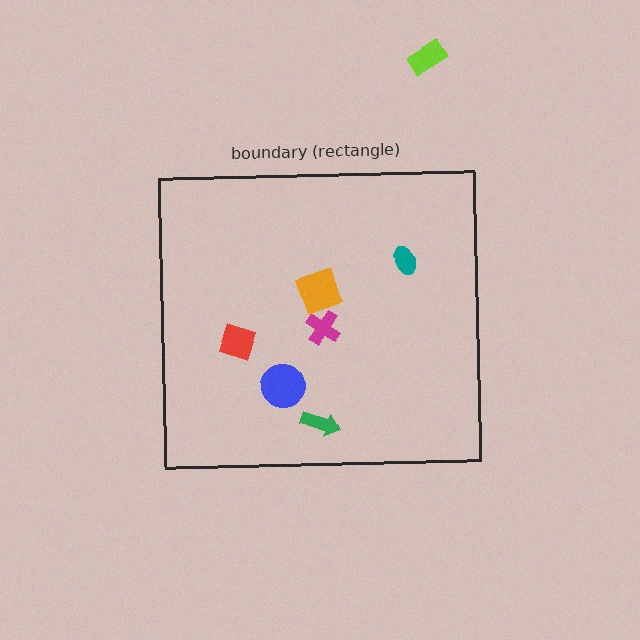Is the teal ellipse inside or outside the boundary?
Inside.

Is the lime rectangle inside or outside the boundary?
Outside.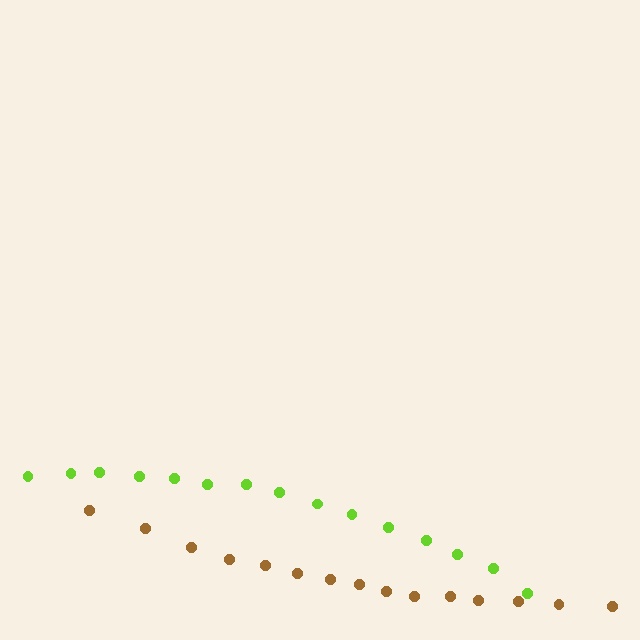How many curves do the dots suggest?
There are 2 distinct paths.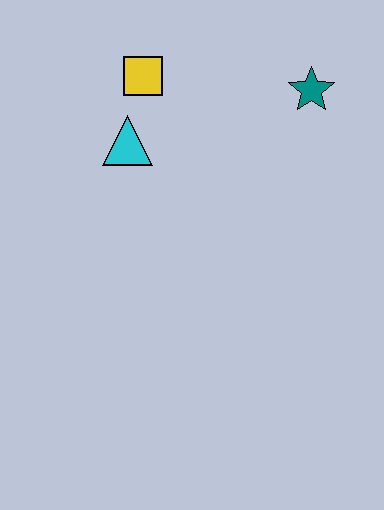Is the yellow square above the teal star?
Yes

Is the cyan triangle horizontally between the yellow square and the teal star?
No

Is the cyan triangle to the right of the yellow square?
No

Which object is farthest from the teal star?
The cyan triangle is farthest from the teal star.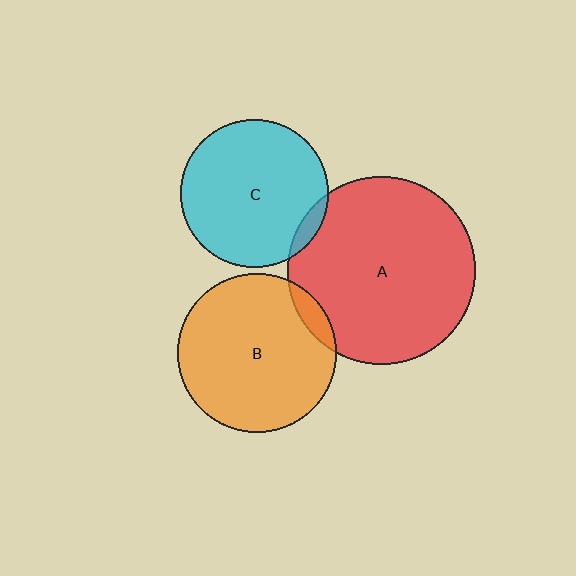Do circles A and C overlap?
Yes.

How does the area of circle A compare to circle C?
Approximately 1.6 times.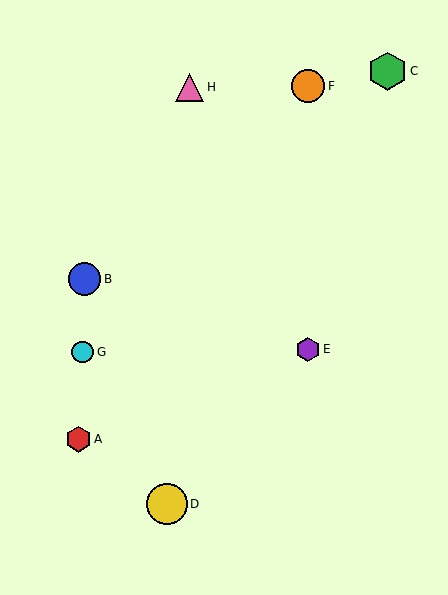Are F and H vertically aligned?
No, F is at x≈308 and H is at x≈190.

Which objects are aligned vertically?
Objects E, F are aligned vertically.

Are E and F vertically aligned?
Yes, both are at x≈308.